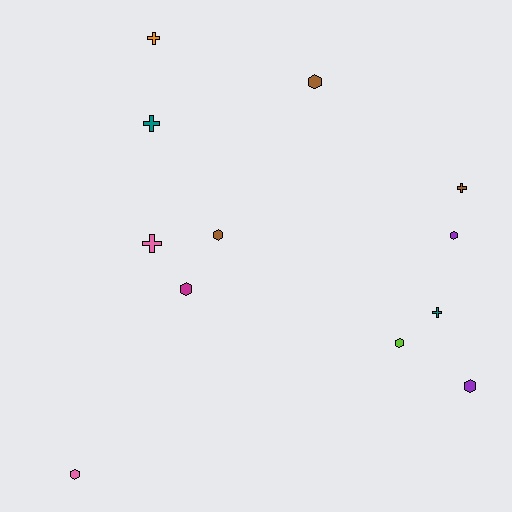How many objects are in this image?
There are 12 objects.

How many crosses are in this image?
There are 5 crosses.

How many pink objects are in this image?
There are 2 pink objects.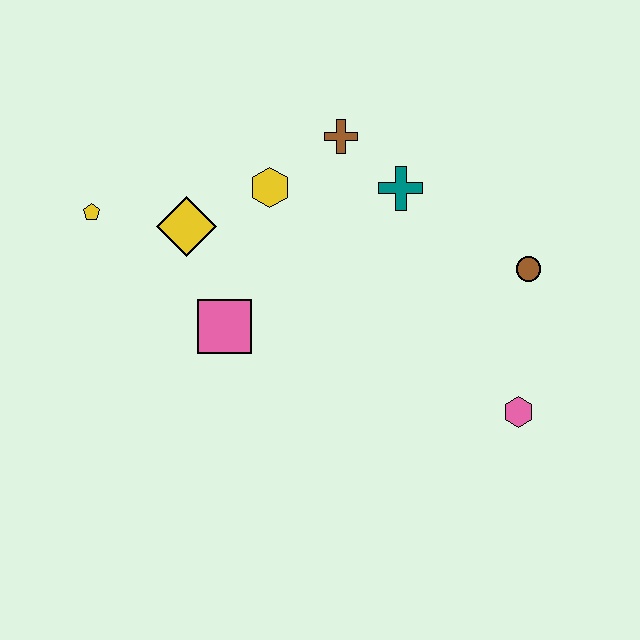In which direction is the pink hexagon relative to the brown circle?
The pink hexagon is below the brown circle.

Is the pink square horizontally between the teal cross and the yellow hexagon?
No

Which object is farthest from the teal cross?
The yellow pentagon is farthest from the teal cross.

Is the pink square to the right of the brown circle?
No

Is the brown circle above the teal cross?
No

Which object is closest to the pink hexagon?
The brown circle is closest to the pink hexagon.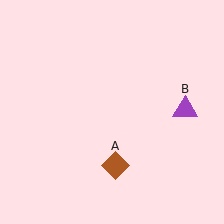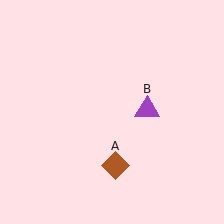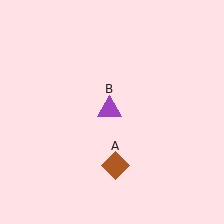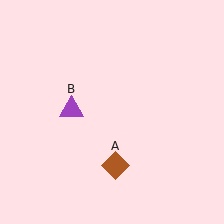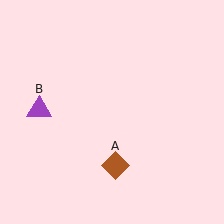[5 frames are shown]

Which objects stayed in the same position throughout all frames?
Brown diamond (object A) remained stationary.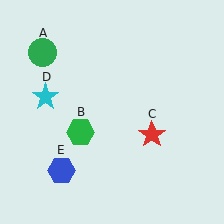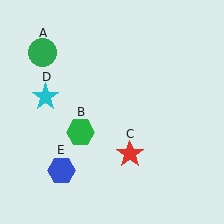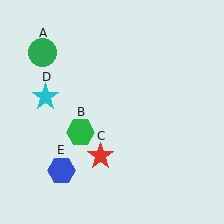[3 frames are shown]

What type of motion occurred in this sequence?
The red star (object C) rotated clockwise around the center of the scene.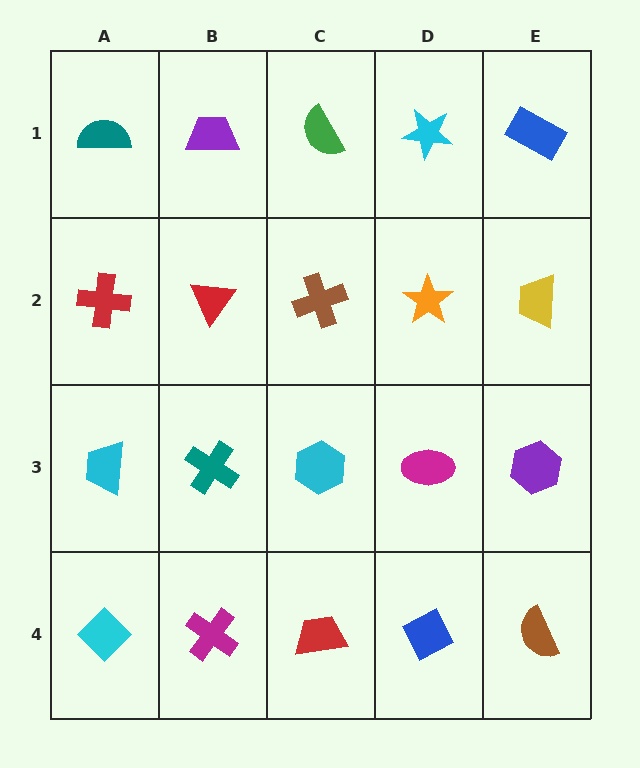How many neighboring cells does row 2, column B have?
4.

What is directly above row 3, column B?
A red triangle.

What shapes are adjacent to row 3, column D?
An orange star (row 2, column D), a blue diamond (row 4, column D), a cyan hexagon (row 3, column C), a purple hexagon (row 3, column E).